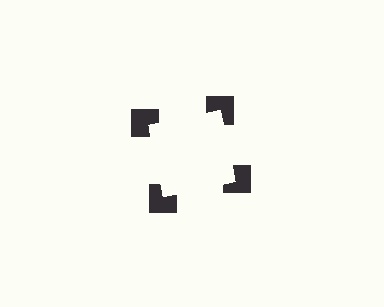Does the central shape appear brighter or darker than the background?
It typically appears slightly brighter than the background, even though no actual brightness change is drawn.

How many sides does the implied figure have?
4 sides.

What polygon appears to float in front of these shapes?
An illusory square — its edges are inferred from the aligned wedge cuts in the notched squares, not physically drawn.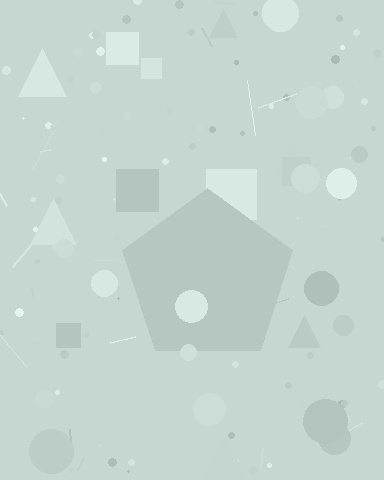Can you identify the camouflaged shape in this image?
The camouflaged shape is a pentagon.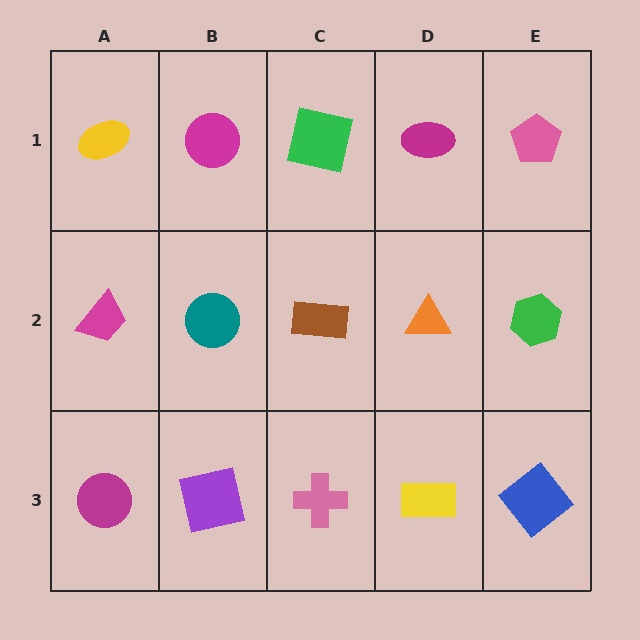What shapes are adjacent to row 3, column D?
An orange triangle (row 2, column D), a pink cross (row 3, column C), a blue diamond (row 3, column E).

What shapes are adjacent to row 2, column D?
A magenta ellipse (row 1, column D), a yellow rectangle (row 3, column D), a brown rectangle (row 2, column C), a green hexagon (row 2, column E).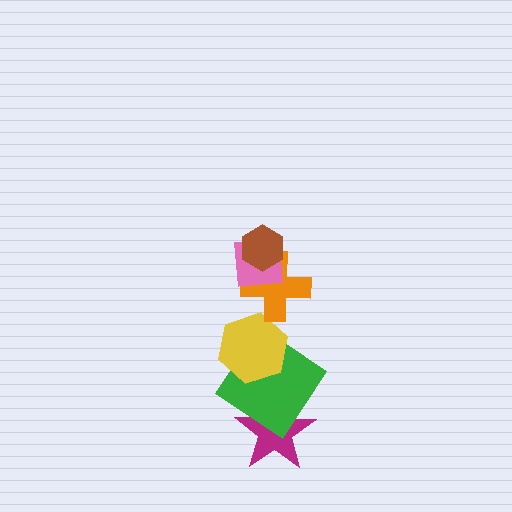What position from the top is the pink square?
The pink square is 2nd from the top.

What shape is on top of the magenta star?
The green diamond is on top of the magenta star.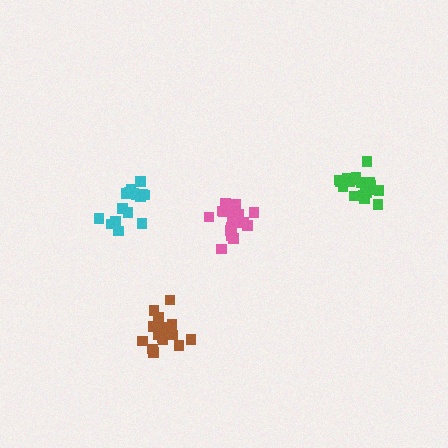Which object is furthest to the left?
The cyan cluster is leftmost.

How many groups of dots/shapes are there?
There are 4 groups.